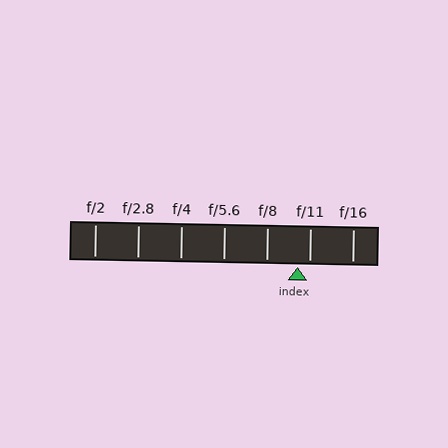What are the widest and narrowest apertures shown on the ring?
The widest aperture shown is f/2 and the narrowest is f/16.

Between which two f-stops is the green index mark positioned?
The index mark is between f/8 and f/11.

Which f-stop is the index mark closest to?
The index mark is closest to f/11.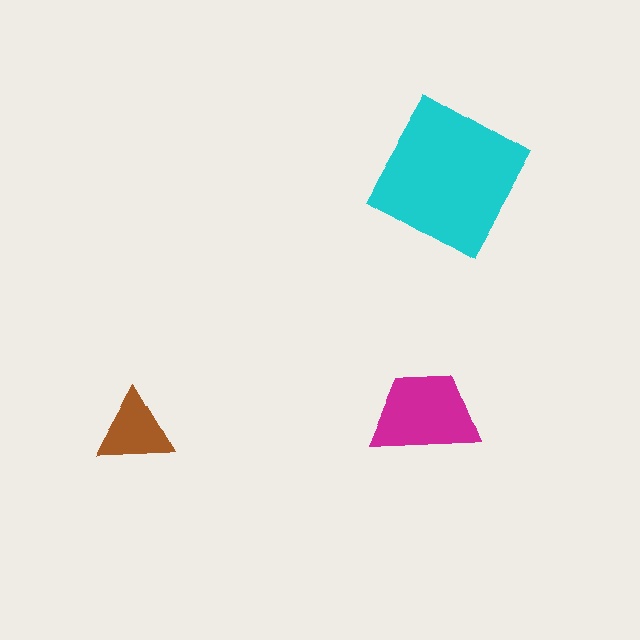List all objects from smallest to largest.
The brown triangle, the magenta trapezoid, the cyan square.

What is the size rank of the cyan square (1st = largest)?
1st.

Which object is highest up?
The cyan square is topmost.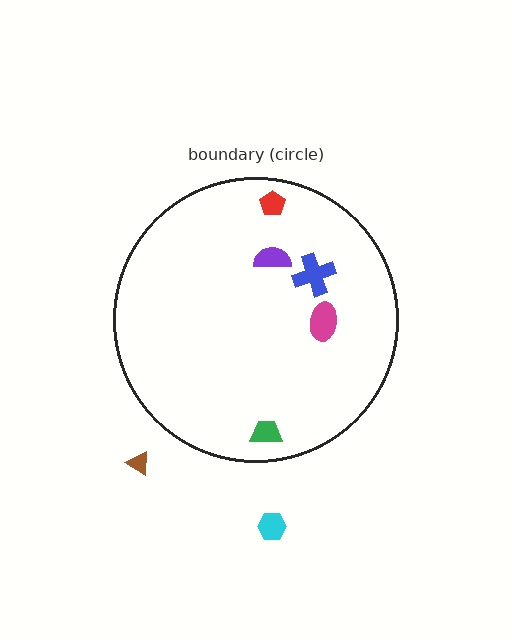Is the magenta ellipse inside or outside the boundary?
Inside.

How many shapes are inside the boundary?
5 inside, 2 outside.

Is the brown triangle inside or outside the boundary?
Outside.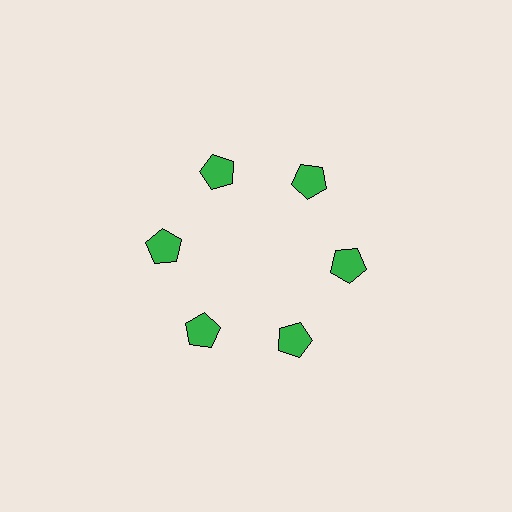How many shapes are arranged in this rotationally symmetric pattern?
There are 6 shapes, arranged in 6 groups of 1.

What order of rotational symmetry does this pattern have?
This pattern has 6-fold rotational symmetry.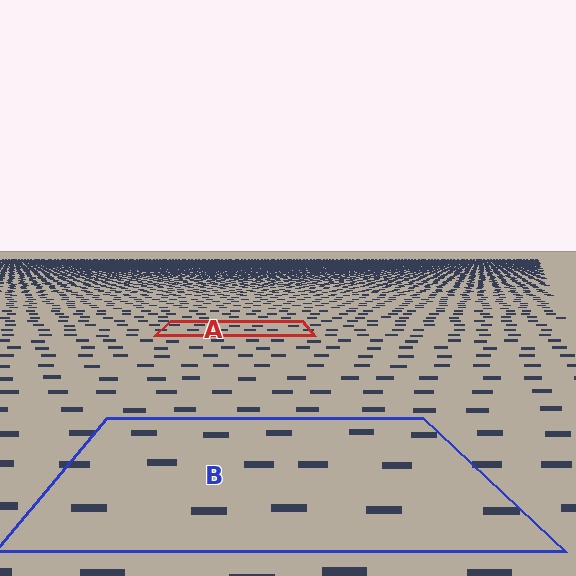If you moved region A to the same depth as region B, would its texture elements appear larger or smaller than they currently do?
They would appear larger. At a closer depth, the same texture elements are projected at a bigger on-screen size.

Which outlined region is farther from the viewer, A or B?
Region A is farther from the viewer — the texture elements inside it appear smaller and more densely packed.